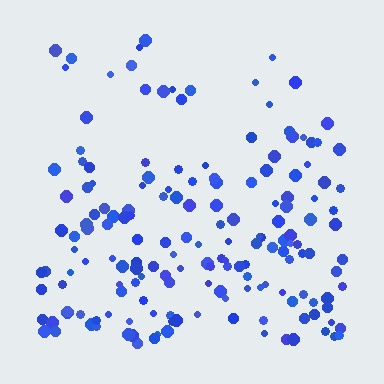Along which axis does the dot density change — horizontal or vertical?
Vertical.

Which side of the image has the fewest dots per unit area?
The top.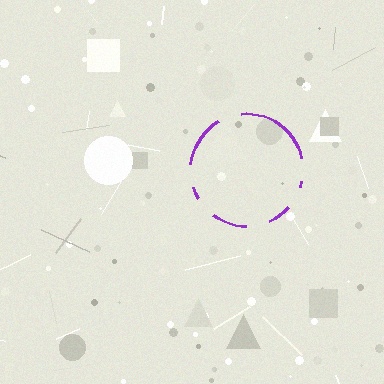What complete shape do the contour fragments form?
The contour fragments form a circle.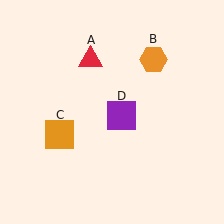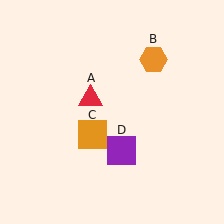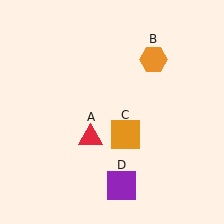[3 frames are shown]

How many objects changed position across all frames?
3 objects changed position: red triangle (object A), orange square (object C), purple square (object D).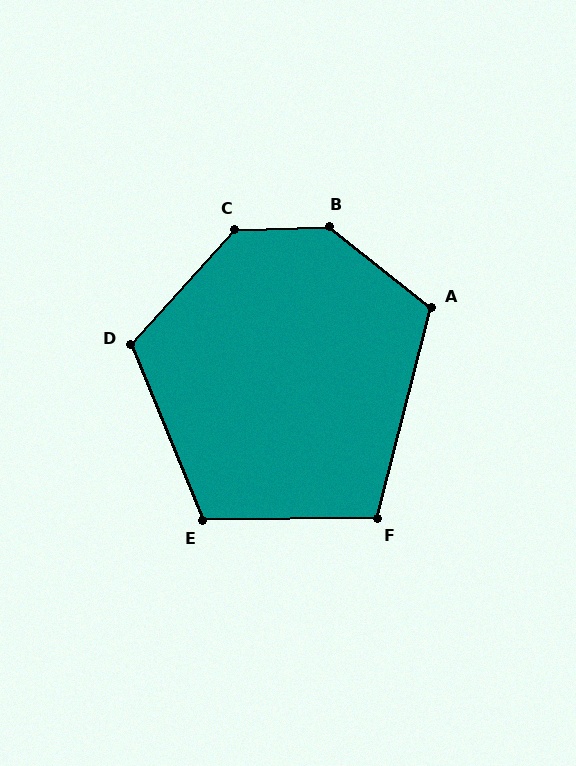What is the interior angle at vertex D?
Approximately 116 degrees (obtuse).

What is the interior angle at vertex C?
Approximately 134 degrees (obtuse).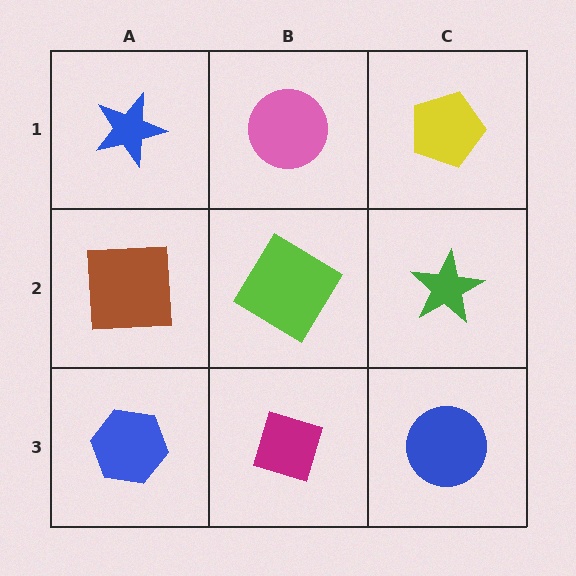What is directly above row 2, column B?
A pink circle.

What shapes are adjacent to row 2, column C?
A yellow pentagon (row 1, column C), a blue circle (row 3, column C), a lime diamond (row 2, column B).